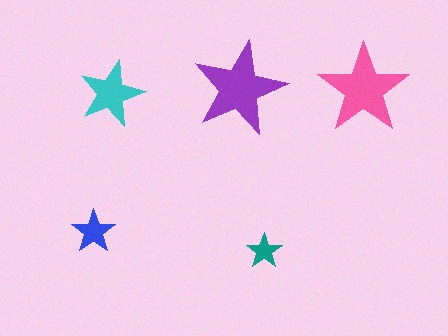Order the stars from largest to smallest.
the purple one, the pink one, the cyan one, the blue one, the teal one.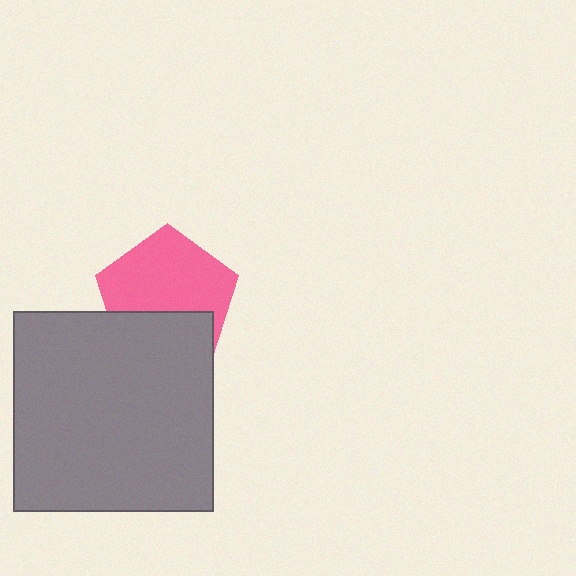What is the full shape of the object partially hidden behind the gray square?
The partially hidden object is a pink pentagon.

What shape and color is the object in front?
The object in front is a gray square.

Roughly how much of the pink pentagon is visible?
About half of it is visible (roughly 64%).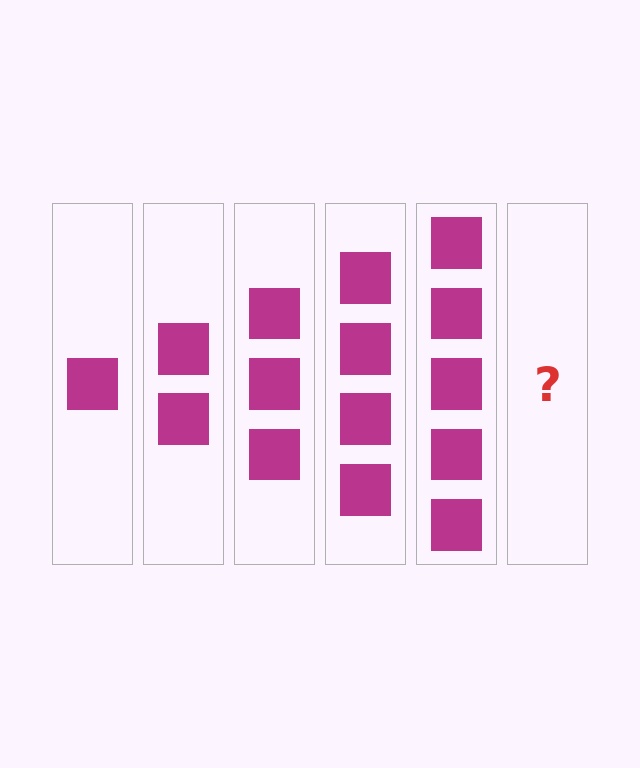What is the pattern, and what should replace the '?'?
The pattern is that each step adds one more square. The '?' should be 6 squares.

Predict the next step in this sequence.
The next step is 6 squares.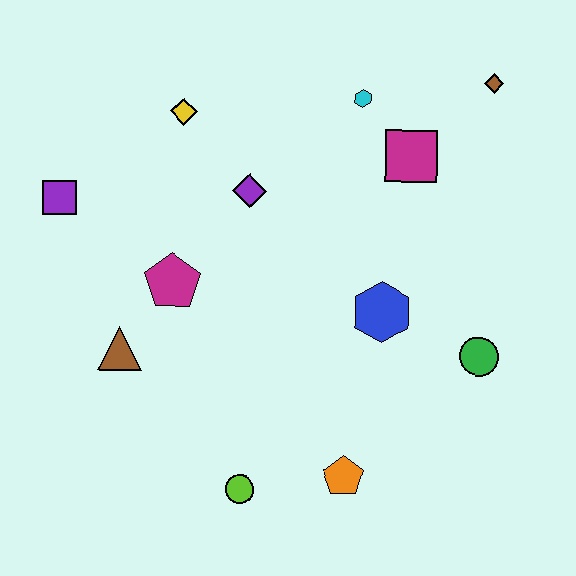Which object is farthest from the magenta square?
The lime circle is farthest from the magenta square.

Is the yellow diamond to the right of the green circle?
No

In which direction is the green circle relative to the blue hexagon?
The green circle is to the right of the blue hexagon.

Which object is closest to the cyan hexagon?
The magenta square is closest to the cyan hexagon.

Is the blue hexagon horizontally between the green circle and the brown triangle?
Yes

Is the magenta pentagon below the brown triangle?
No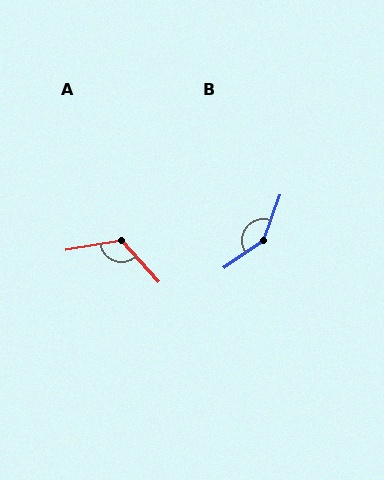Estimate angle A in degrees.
Approximately 123 degrees.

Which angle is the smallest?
A, at approximately 123 degrees.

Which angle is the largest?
B, at approximately 145 degrees.